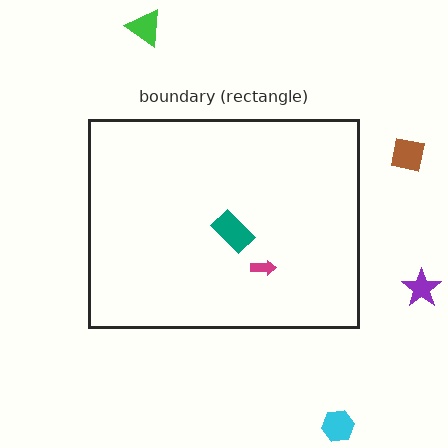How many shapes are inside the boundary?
2 inside, 4 outside.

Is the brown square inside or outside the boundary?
Outside.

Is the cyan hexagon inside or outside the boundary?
Outside.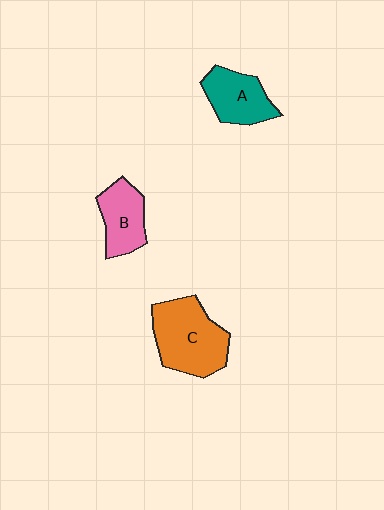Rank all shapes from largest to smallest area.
From largest to smallest: C (orange), A (teal), B (pink).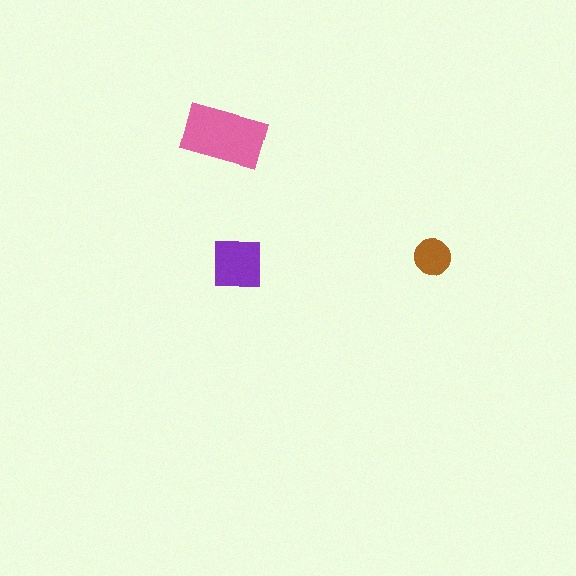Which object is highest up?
The pink rectangle is topmost.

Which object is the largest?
The pink rectangle.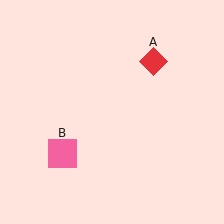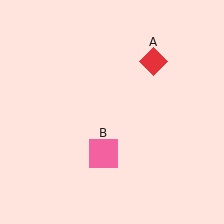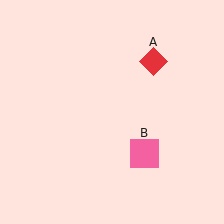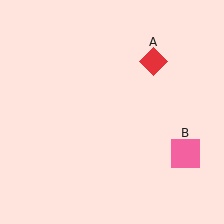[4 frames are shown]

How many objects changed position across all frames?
1 object changed position: pink square (object B).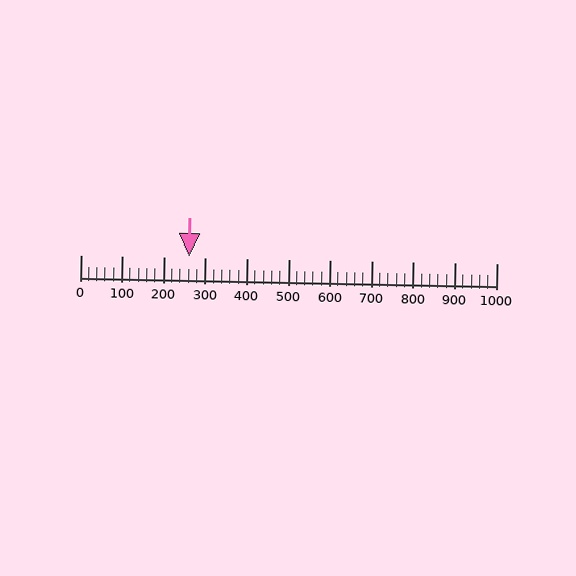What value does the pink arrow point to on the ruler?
The pink arrow points to approximately 260.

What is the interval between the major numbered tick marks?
The major tick marks are spaced 100 units apart.